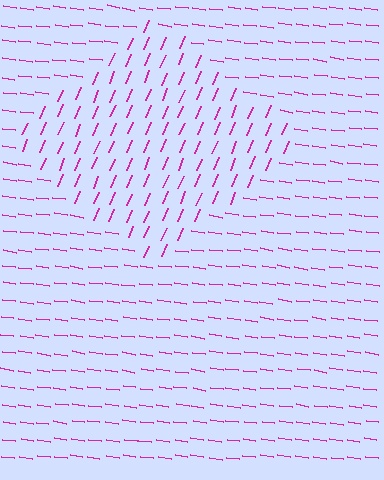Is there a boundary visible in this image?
Yes, there is a texture boundary formed by a change in line orientation.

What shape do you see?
I see a diamond.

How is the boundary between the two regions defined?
The boundary is defined purely by a change in line orientation (approximately 75 degrees difference). All lines are the same color and thickness.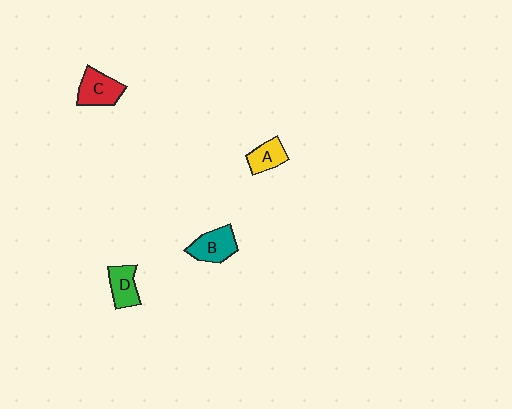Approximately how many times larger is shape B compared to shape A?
Approximately 1.4 times.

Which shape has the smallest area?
Shape A (yellow).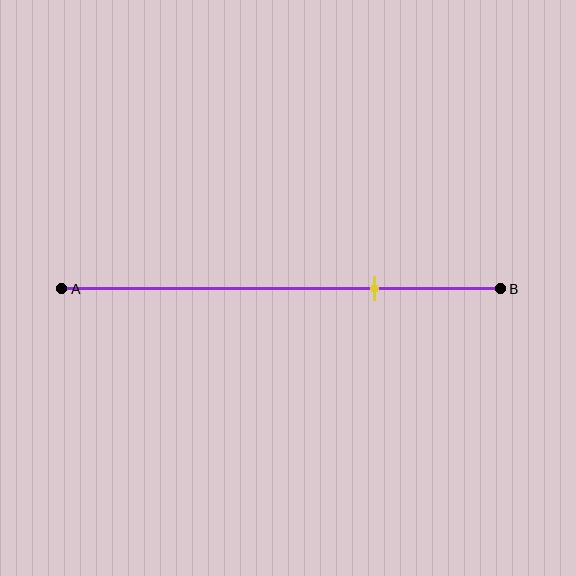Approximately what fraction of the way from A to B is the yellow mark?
The yellow mark is approximately 70% of the way from A to B.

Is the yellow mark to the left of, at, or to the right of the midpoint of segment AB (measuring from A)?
The yellow mark is to the right of the midpoint of segment AB.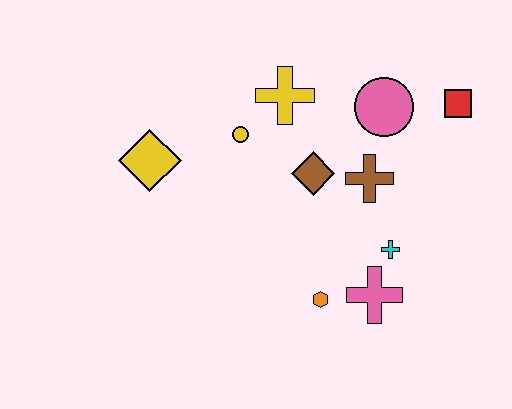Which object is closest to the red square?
The pink circle is closest to the red square.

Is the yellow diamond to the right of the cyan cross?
No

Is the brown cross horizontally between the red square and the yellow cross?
Yes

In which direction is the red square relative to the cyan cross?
The red square is above the cyan cross.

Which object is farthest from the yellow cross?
The pink cross is farthest from the yellow cross.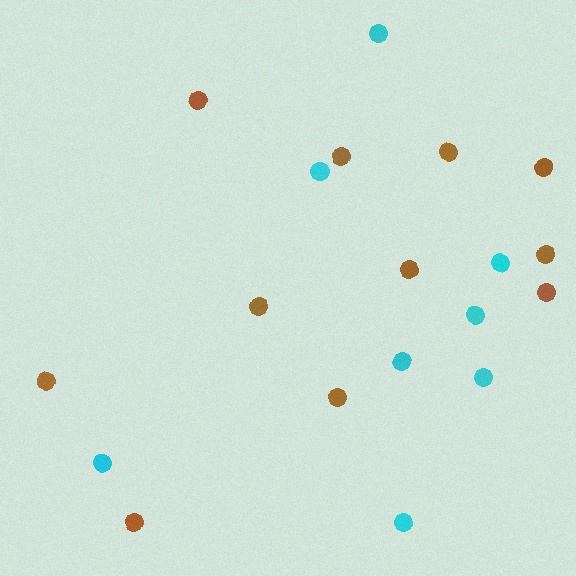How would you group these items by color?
There are 2 groups: one group of brown circles (11) and one group of cyan circles (8).